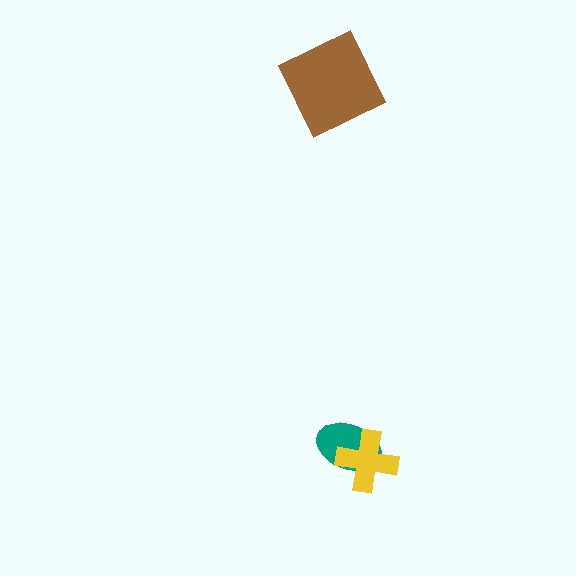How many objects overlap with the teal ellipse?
1 object overlaps with the teal ellipse.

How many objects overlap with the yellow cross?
1 object overlaps with the yellow cross.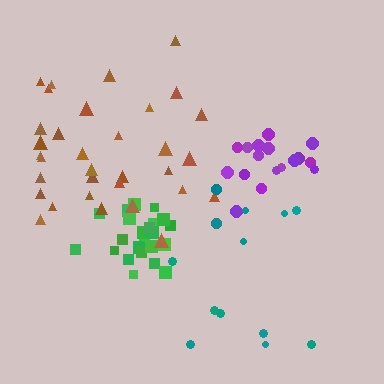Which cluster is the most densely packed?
Green.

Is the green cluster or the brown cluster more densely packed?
Green.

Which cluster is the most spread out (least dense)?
Teal.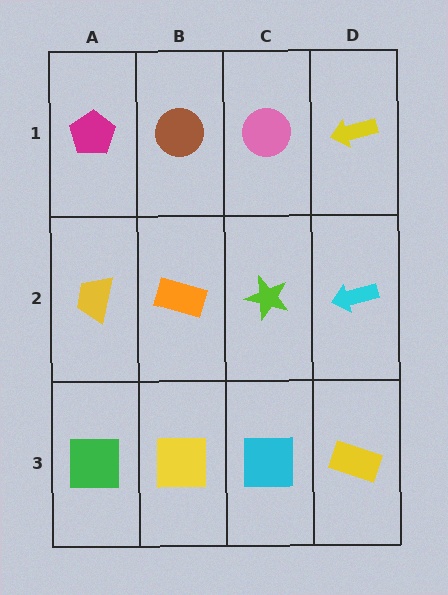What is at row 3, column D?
A yellow rectangle.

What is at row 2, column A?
A yellow trapezoid.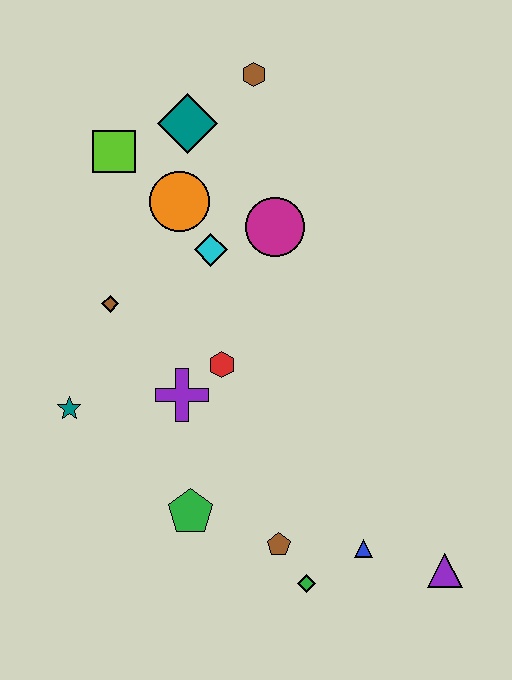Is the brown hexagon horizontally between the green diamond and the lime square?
Yes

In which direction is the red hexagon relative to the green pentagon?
The red hexagon is above the green pentagon.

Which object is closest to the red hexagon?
The purple cross is closest to the red hexagon.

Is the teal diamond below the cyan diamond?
No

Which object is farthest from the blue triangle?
The brown hexagon is farthest from the blue triangle.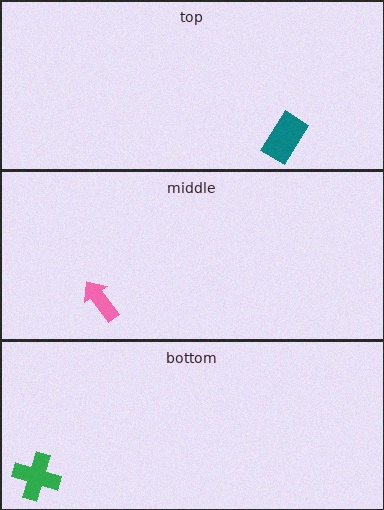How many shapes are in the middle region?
1.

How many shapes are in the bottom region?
1.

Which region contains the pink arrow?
The middle region.